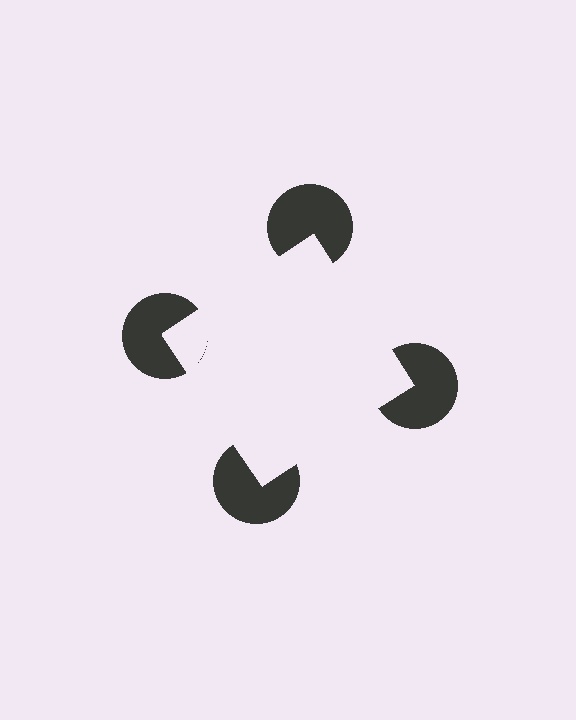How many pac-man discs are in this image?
There are 4 — one at each vertex of the illusory square.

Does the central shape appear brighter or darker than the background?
It typically appears slightly brighter than the background, even though no actual brightness change is drawn.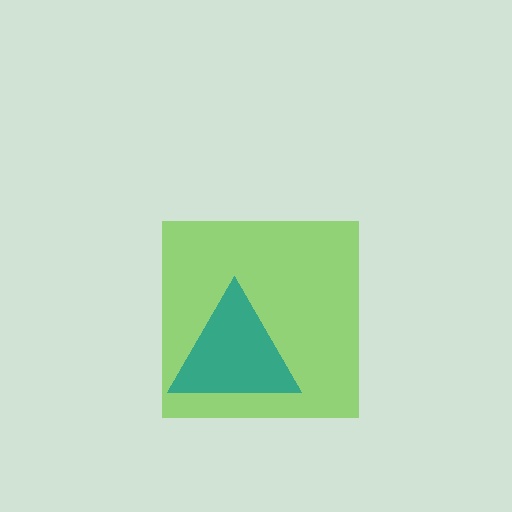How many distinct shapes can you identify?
There are 2 distinct shapes: a lime square, a teal triangle.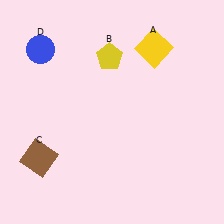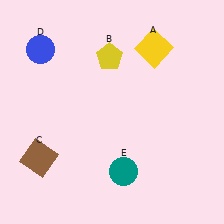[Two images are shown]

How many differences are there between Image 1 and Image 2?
There is 1 difference between the two images.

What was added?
A teal circle (E) was added in Image 2.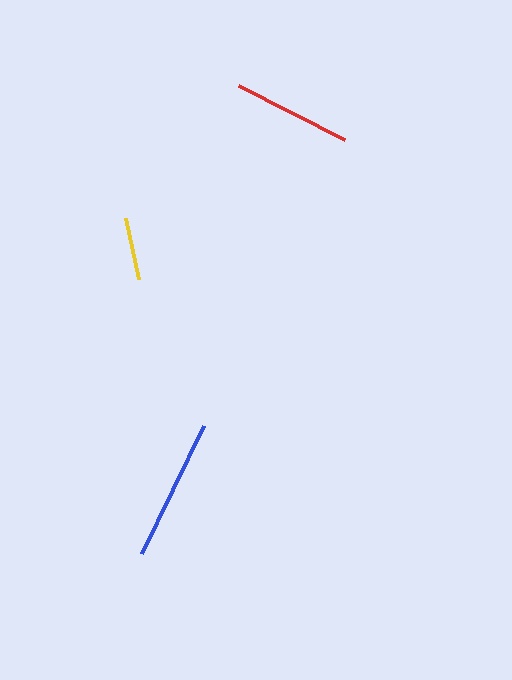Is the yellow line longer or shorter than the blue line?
The blue line is longer than the yellow line.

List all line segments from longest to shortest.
From longest to shortest: blue, red, yellow.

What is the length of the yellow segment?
The yellow segment is approximately 62 pixels long.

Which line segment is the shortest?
The yellow line is the shortest at approximately 62 pixels.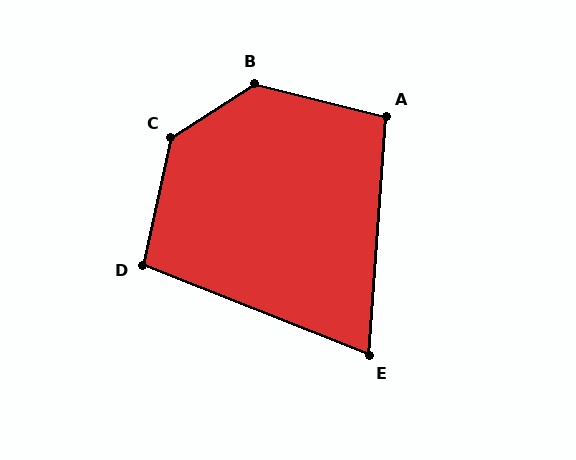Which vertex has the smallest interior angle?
E, at approximately 72 degrees.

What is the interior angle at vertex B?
Approximately 134 degrees (obtuse).